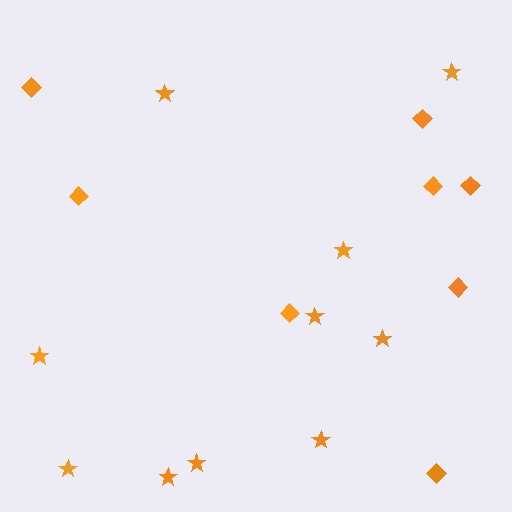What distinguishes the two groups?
There are 2 groups: one group of diamonds (8) and one group of stars (10).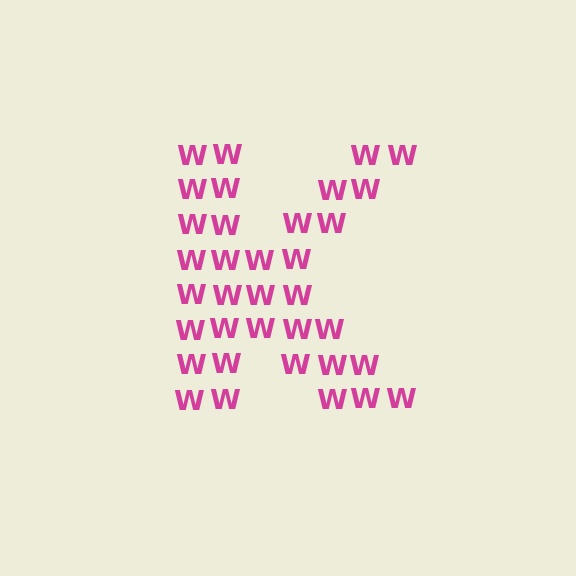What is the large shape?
The large shape is the letter K.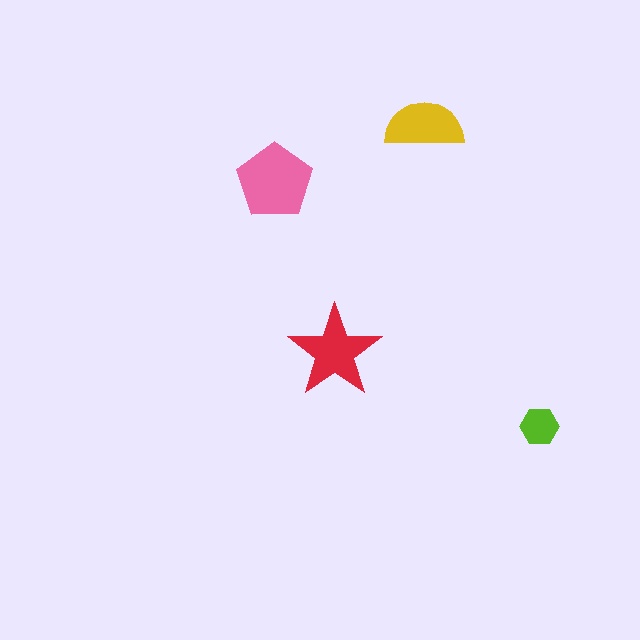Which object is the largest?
The pink pentagon.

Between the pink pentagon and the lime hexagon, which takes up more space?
The pink pentagon.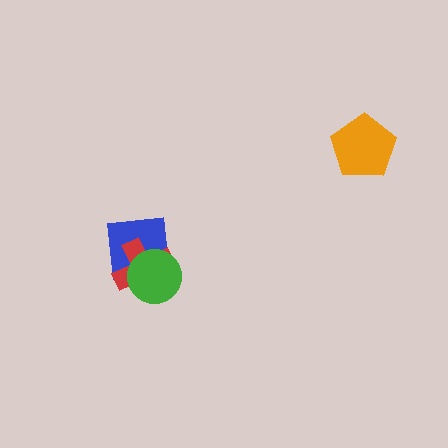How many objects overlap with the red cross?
2 objects overlap with the red cross.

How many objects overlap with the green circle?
2 objects overlap with the green circle.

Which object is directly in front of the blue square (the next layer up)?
The red cross is directly in front of the blue square.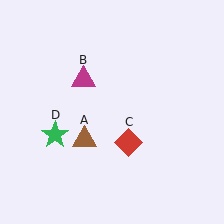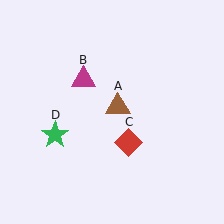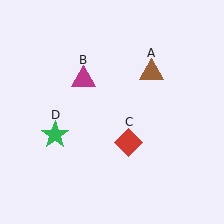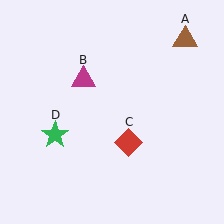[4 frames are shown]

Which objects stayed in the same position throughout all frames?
Magenta triangle (object B) and red diamond (object C) and green star (object D) remained stationary.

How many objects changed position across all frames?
1 object changed position: brown triangle (object A).